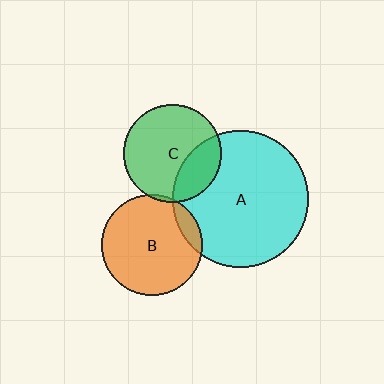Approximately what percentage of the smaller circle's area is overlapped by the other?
Approximately 10%.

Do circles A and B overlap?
Yes.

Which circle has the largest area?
Circle A (cyan).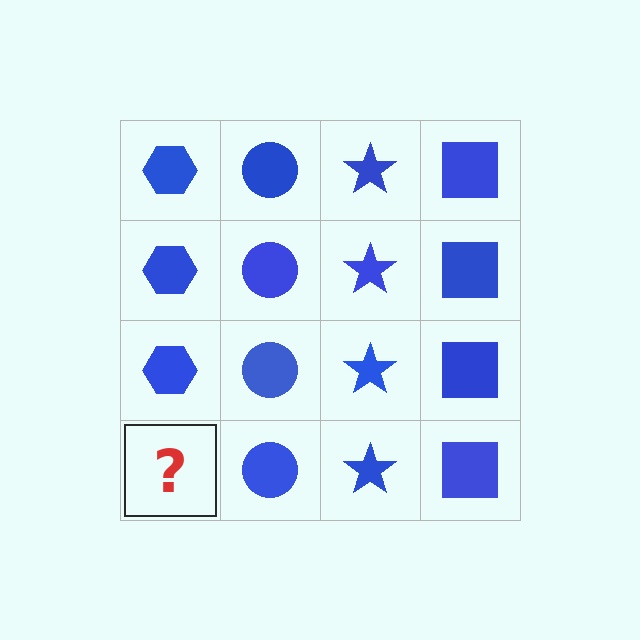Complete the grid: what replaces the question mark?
The question mark should be replaced with a blue hexagon.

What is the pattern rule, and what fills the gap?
The rule is that each column has a consistent shape. The gap should be filled with a blue hexagon.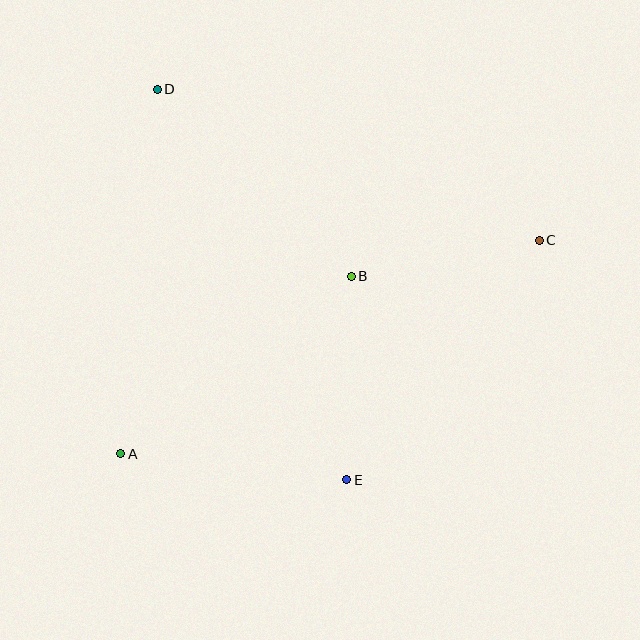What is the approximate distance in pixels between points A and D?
The distance between A and D is approximately 366 pixels.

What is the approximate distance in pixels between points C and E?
The distance between C and E is approximately 307 pixels.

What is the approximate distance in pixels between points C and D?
The distance between C and D is approximately 410 pixels.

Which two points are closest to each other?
Points B and C are closest to each other.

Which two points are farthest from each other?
Points A and C are farthest from each other.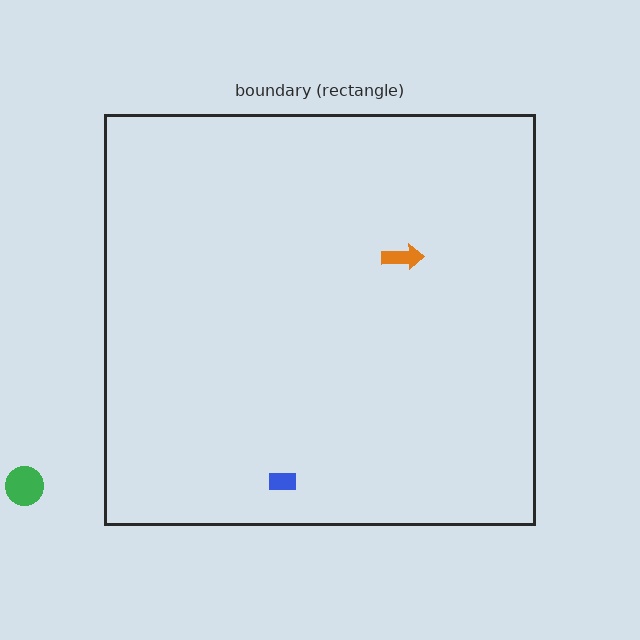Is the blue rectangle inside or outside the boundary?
Inside.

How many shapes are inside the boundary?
2 inside, 1 outside.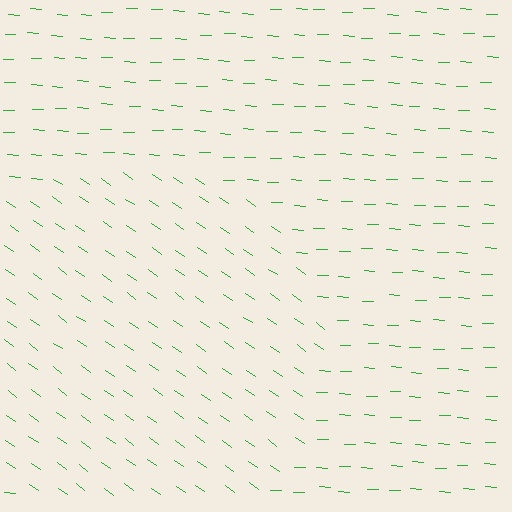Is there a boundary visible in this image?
Yes, there is a texture boundary formed by a change in line orientation.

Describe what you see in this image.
The image is filled with small green line segments. A circle region in the image has lines oriented differently from the surrounding lines, creating a visible texture boundary.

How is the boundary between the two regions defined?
The boundary is defined purely by a change in line orientation (approximately 32 degrees difference). All lines are the same color and thickness.